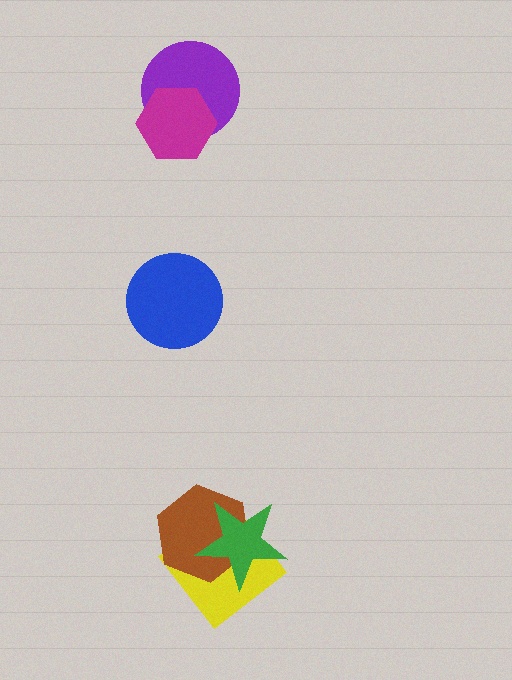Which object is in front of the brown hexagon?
The green star is in front of the brown hexagon.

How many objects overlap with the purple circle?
1 object overlaps with the purple circle.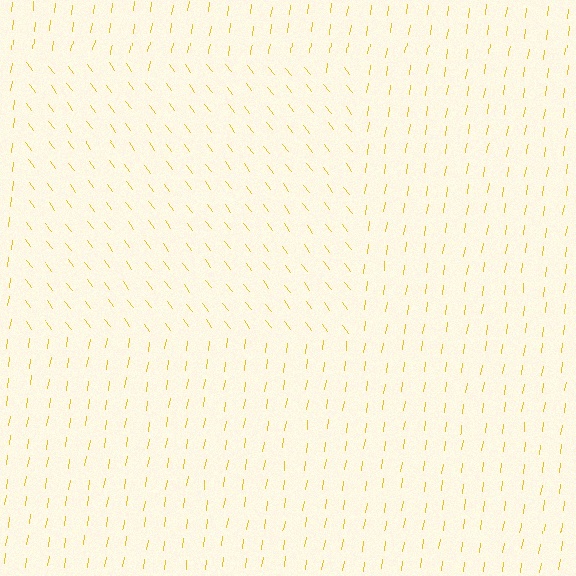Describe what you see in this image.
The image is filled with small yellow line segments. A rectangle region in the image has lines oriented differently from the surrounding lines, creating a visible texture boundary.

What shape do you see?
I see a rectangle.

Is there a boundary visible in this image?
Yes, there is a texture boundary formed by a change in line orientation.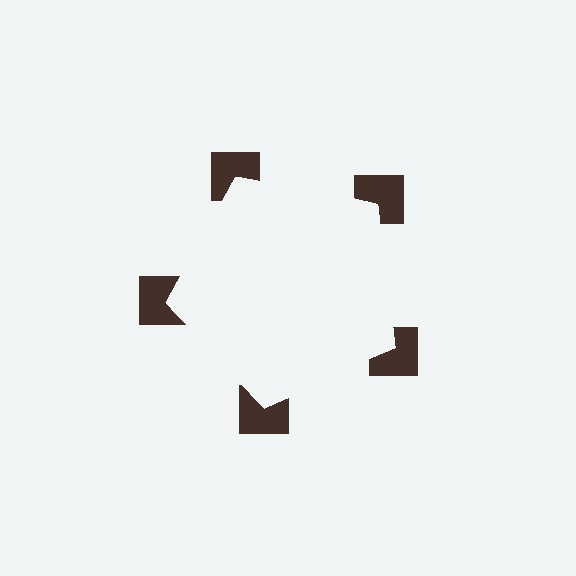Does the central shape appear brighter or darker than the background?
It typically appears slightly brighter than the background, even though no actual brightness change is drawn.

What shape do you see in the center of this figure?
An illusory pentagon — its edges are inferred from the aligned wedge cuts in the notched squares, not physically drawn.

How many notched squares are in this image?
There are 5 — one at each vertex of the illusory pentagon.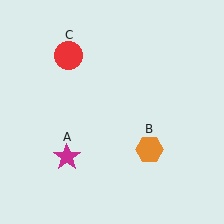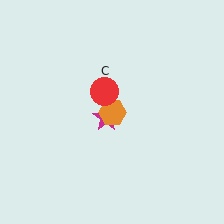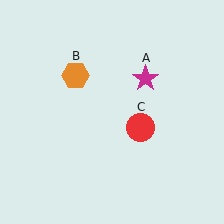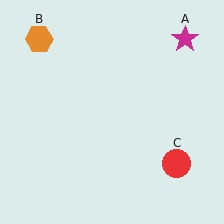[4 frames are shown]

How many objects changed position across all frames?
3 objects changed position: magenta star (object A), orange hexagon (object B), red circle (object C).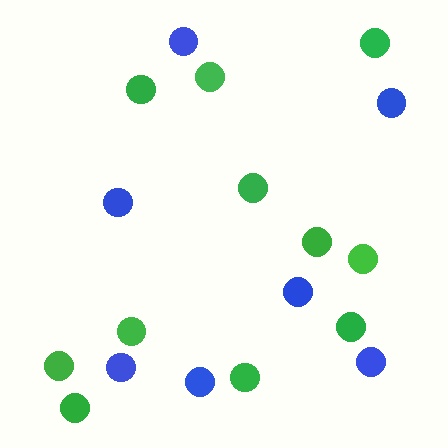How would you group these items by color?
There are 2 groups: one group of green circles (11) and one group of blue circles (7).